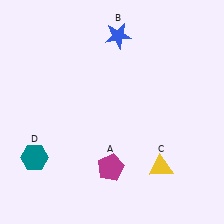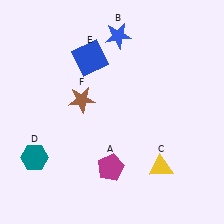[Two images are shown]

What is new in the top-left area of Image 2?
A brown star (F) was added in the top-left area of Image 2.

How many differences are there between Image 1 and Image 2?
There are 2 differences between the two images.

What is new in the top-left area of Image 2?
A blue square (E) was added in the top-left area of Image 2.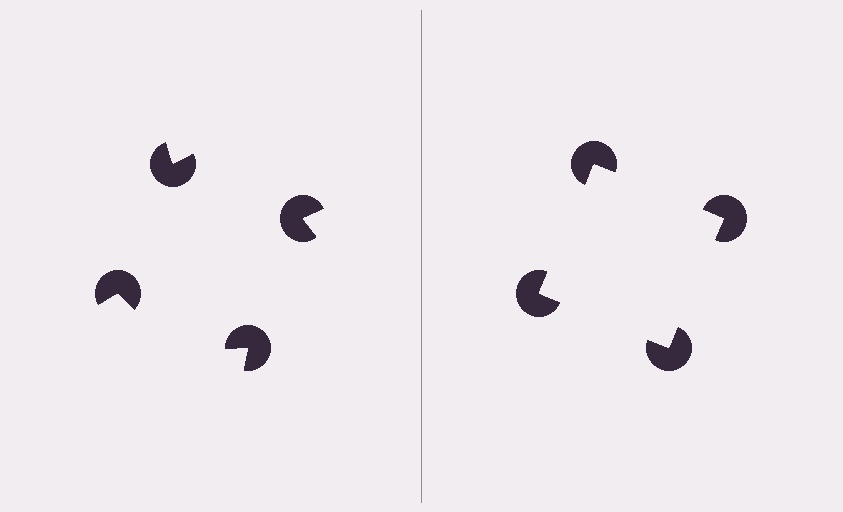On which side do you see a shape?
An illusory square appears on the right side. On the left side the wedge cuts are rotated, so no coherent shape forms.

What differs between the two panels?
The pac-man discs are positioned identically on both sides; only the wedge orientations differ. On the right they align to a square; on the left they are misaligned.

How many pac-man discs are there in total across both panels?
8 — 4 on each side.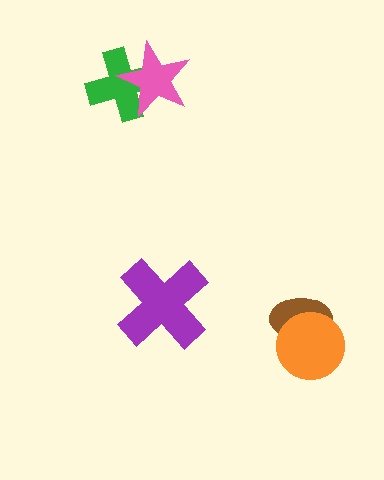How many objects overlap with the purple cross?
0 objects overlap with the purple cross.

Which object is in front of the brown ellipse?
The orange circle is in front of the brown ellipse.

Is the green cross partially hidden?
Yes, it is partially covered by another shape.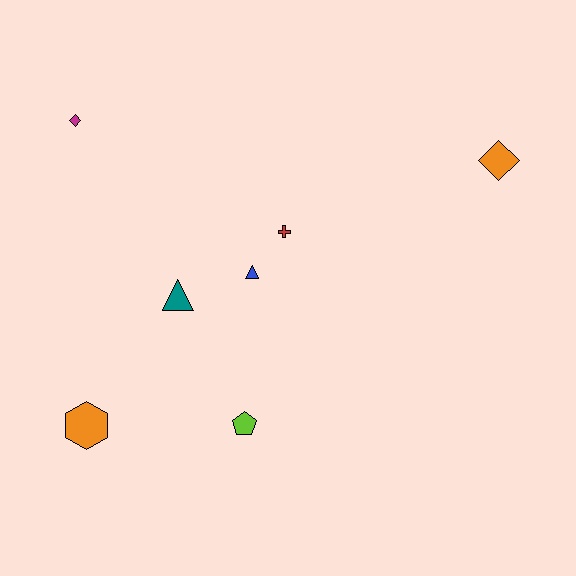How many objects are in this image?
There are 7 objects.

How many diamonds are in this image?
There are 2 diamonds.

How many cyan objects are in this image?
There are no cyan objects.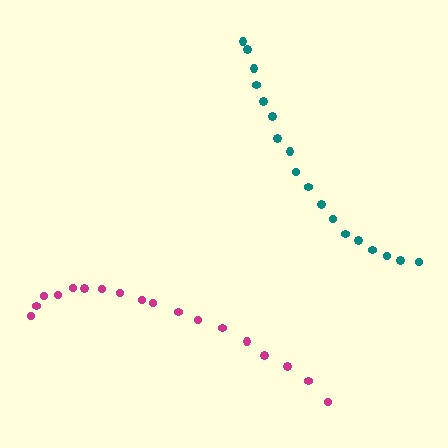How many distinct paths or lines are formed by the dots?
There are 2 distinct paths.